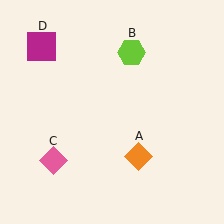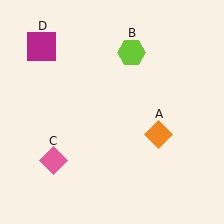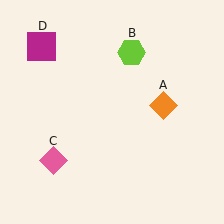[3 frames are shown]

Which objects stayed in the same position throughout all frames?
Lime hexagon (object B) and pink diamond (object C) and magenta square (object D) remained stationary.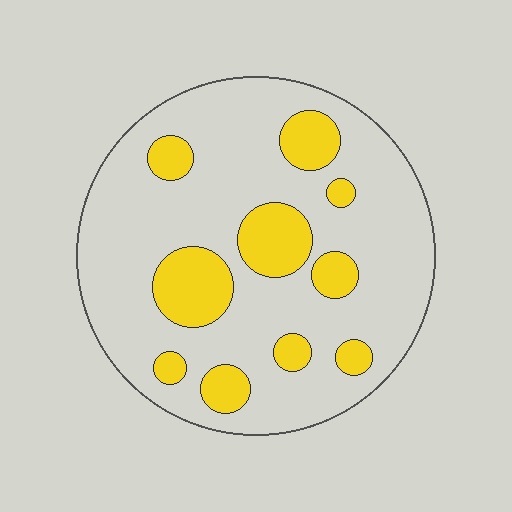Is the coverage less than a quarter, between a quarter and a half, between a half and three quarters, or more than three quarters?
Less than a quarter.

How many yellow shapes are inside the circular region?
10.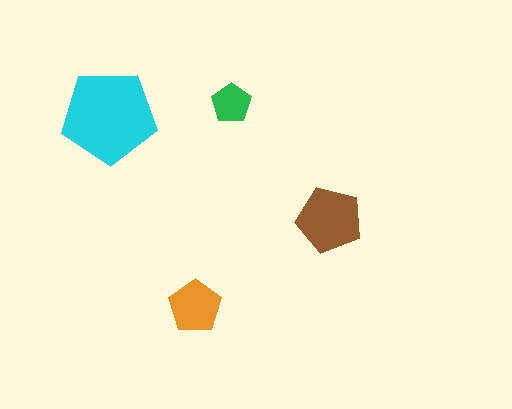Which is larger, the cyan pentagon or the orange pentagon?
The cyan one.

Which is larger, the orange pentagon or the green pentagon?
The orange one.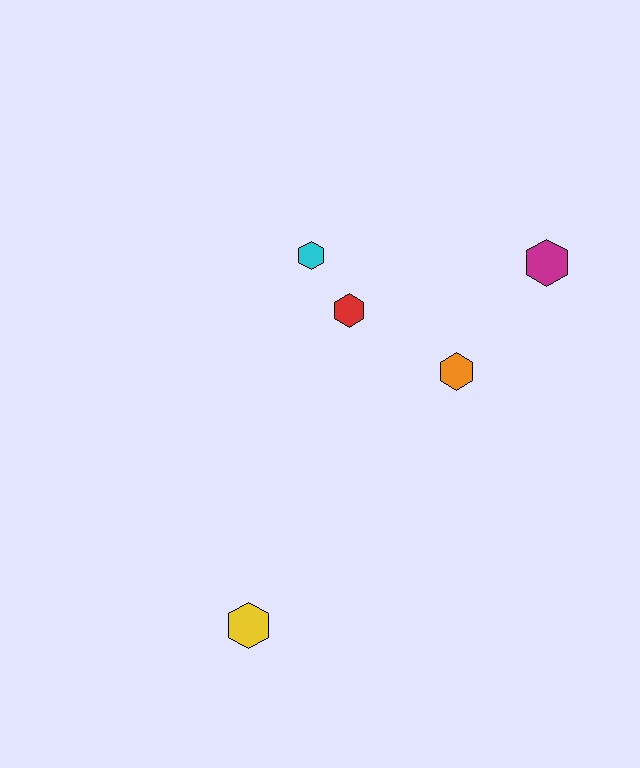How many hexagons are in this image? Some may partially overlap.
There are 5 hexagons.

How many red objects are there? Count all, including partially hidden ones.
There is 1 red object.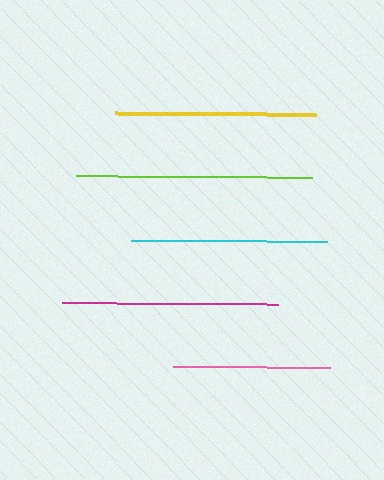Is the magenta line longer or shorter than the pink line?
The magenta line is longer than the pink line.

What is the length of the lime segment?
The lime segment is approximately 236 pixels long.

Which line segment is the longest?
The lime line is the longest at approximately 236 pixels.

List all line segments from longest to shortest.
From longest to shortest: lime, magenta, yellow, cyan, pink.